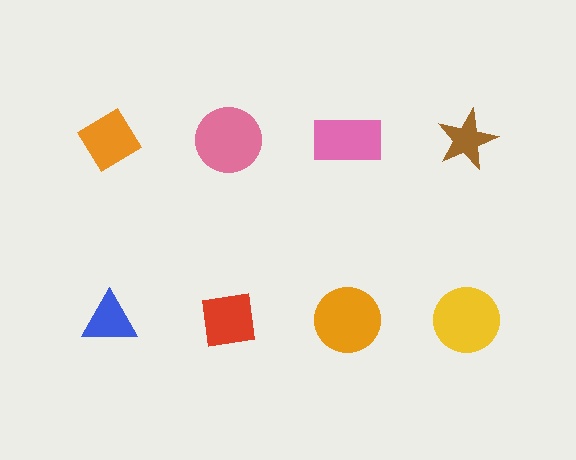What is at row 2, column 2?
A red square.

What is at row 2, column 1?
A blue triangle.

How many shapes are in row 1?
4 shapes.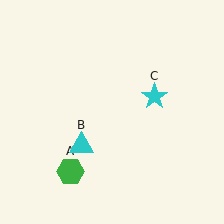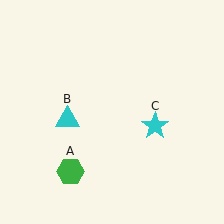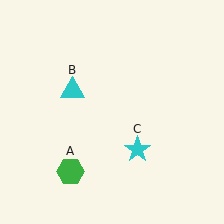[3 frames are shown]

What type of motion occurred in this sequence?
The cyan triangle (object B), cyan star (object C) rotated clockwise around the center of the scene.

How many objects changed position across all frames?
2 objects changed position: cyan triangle (object B), cyan star (object C).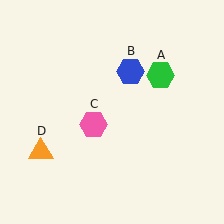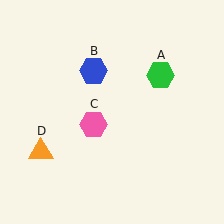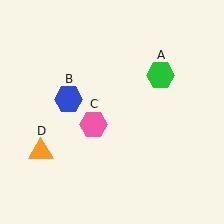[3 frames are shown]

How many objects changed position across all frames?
1 object changed position: blue hexagon (object B).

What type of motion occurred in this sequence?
The blue hexagon (object B) rotated counterclockwise around the center of the scene.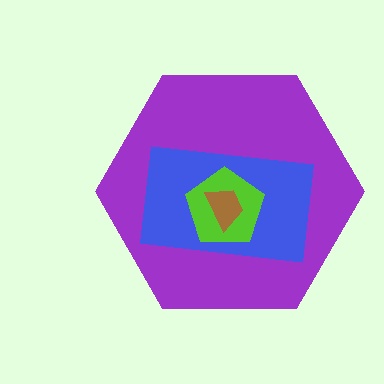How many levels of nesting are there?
4.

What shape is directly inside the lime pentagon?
The brown trapezoid.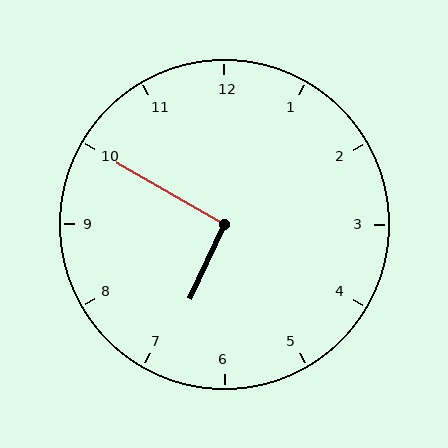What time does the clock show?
6:50.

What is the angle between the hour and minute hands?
Approximately 95 degrees.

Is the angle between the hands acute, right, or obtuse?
It is right.